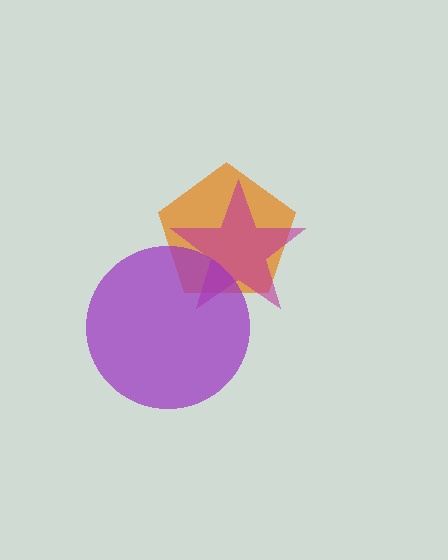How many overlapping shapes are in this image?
There are 3 overlapping shapes in the image.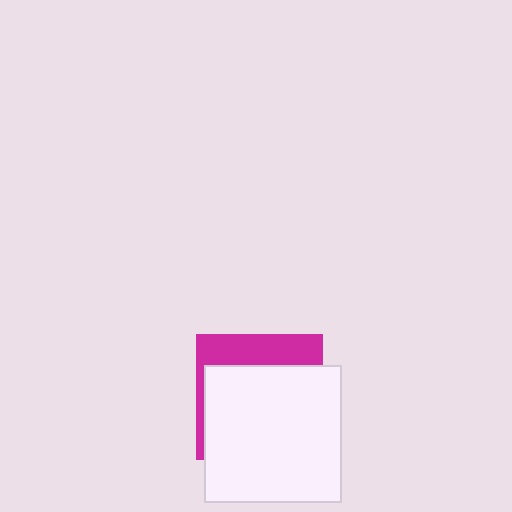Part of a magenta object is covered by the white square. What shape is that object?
It is a square.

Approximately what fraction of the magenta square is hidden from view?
Roughly 70% of the magenta square is hidden behind the white square.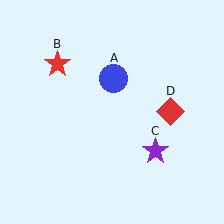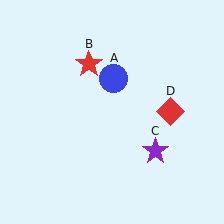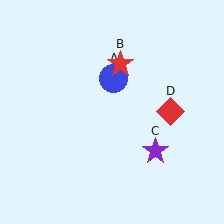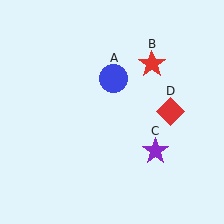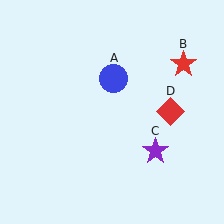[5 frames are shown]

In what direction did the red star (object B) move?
The red star (object B) moved right.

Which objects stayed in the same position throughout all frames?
Blue circle (object A) and purple star (object C) and red diamond (object D) remained stationary.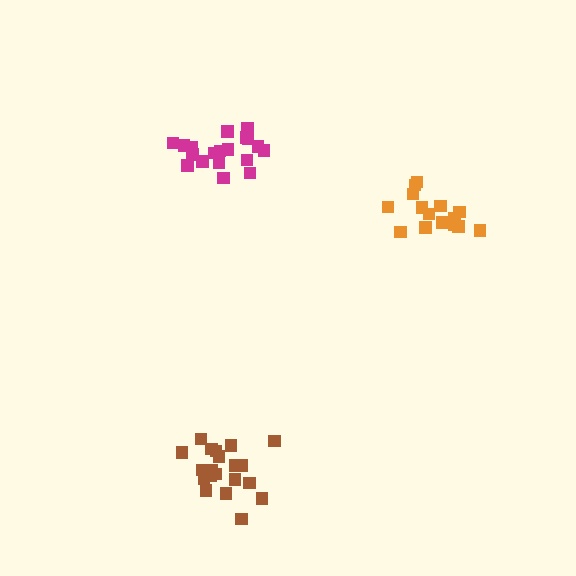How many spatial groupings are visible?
There are 3 spatial groupings.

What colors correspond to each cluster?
The clusters are colored: brown, magenta, orange.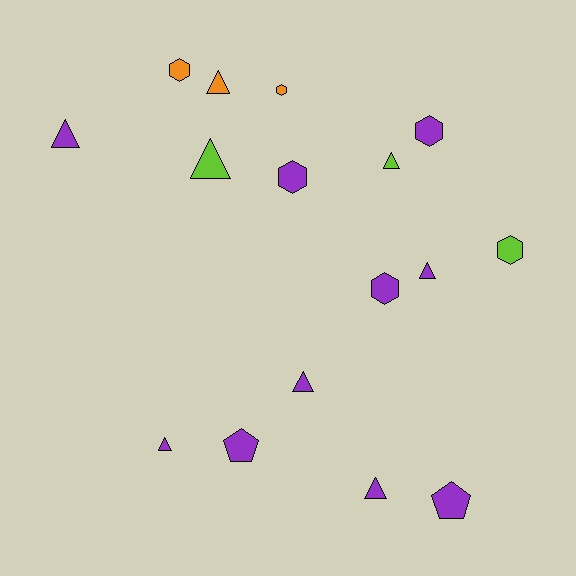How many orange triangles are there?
There is 1 orange triangle.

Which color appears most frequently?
Purple, with 10 objects.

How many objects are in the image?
There are 16 objects.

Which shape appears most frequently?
Triangle, with 8 objects.